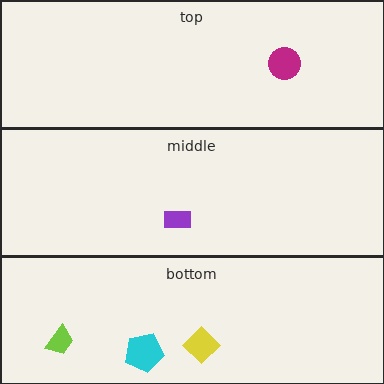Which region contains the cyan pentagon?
The bottom region.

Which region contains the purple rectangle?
The middle region.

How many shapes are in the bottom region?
3.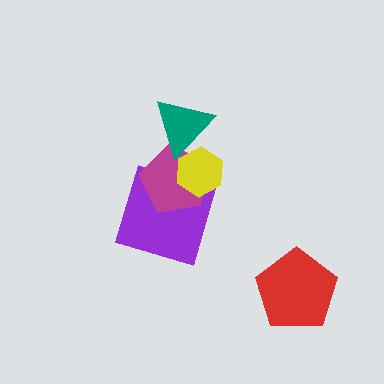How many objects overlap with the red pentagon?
0 objects overlap with the red pentagon.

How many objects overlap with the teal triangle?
2 objects overlap with the teal triangle.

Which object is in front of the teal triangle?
The yellow hexagon is in front of the teal triangle.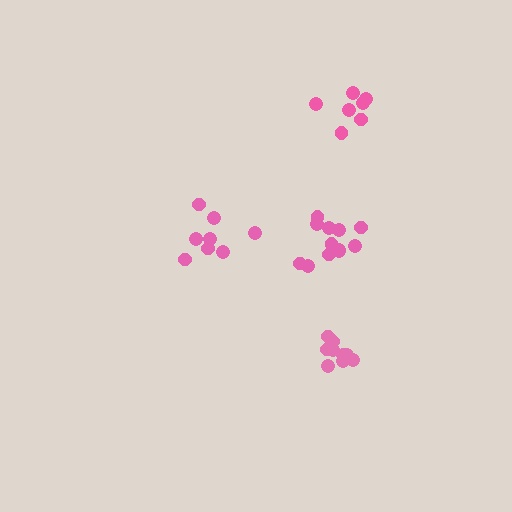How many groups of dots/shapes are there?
There are 4 groups.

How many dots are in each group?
Group 1: 7 dots, Group 2: 8 dots, Group 3: 9 dots, Group 4: 12 dots (36 total).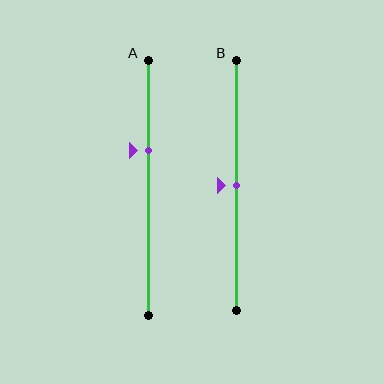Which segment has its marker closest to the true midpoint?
Segment B has its marker closest to the true midpoint.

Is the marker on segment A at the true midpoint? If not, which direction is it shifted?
No, the marker on segment A is shifted upward by about 15% of the segment length.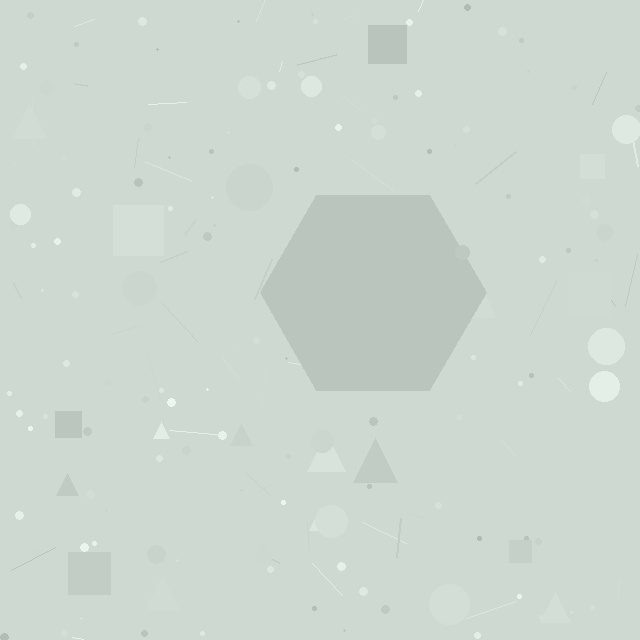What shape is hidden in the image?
A hexagon is hidden in the image.